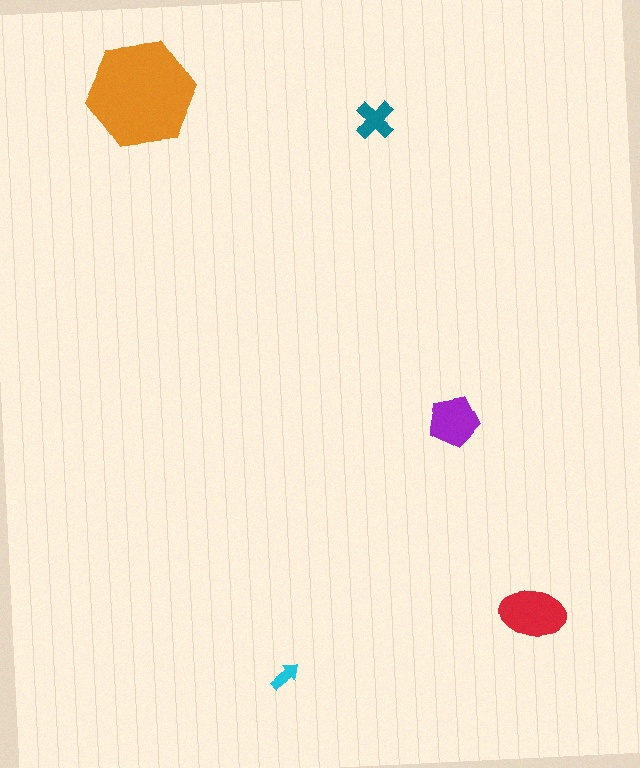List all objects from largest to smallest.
The orange hexagon, the red ellipse, the purple pentagon, the teal cross, the cyan arrow.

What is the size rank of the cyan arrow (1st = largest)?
5th.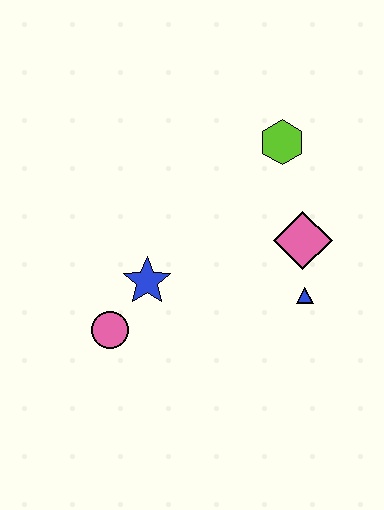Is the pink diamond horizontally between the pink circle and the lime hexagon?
No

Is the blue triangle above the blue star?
No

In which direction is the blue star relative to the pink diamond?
The blue star is to the left of the pink diamond.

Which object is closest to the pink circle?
The blue star is closest to the pink circle.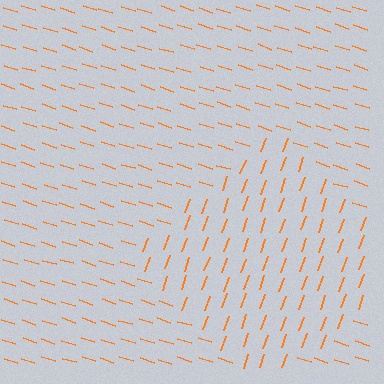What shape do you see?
I see a diamond.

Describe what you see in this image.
The image is filled with small orange line segments. A diamond region in the image has lines oriented differently from the surrounding lines, creating a visible texture boundary.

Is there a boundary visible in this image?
Yes, there is a texture boundary formed by a change in line orientation.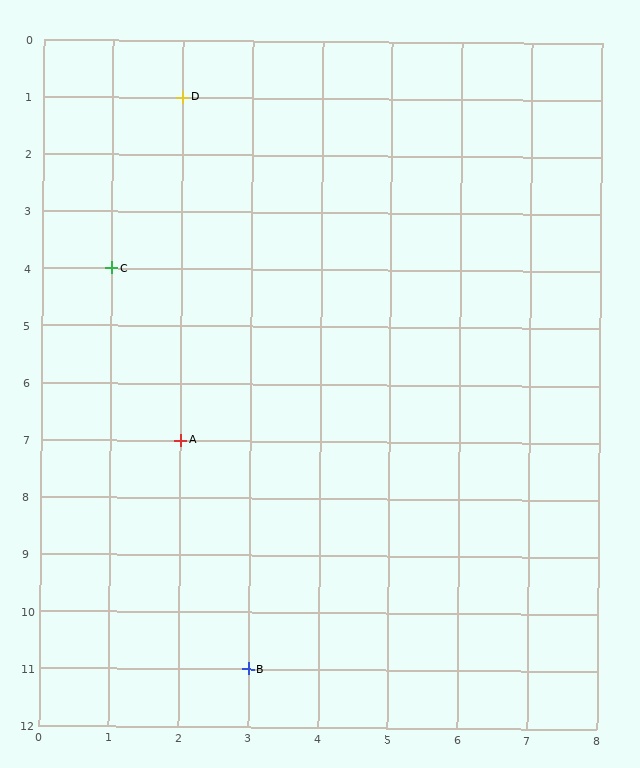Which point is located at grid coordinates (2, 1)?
Point D is at (2, 1).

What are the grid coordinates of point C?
Point C is at grid coordinates (1, 4).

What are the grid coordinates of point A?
Point A is at grid coordinates (2, 7).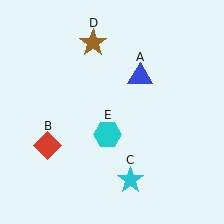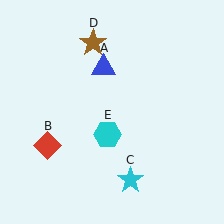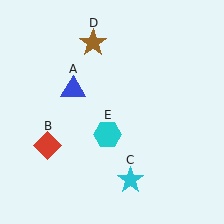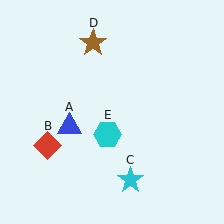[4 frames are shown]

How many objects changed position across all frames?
1 object changed position: blue triangle (object A).